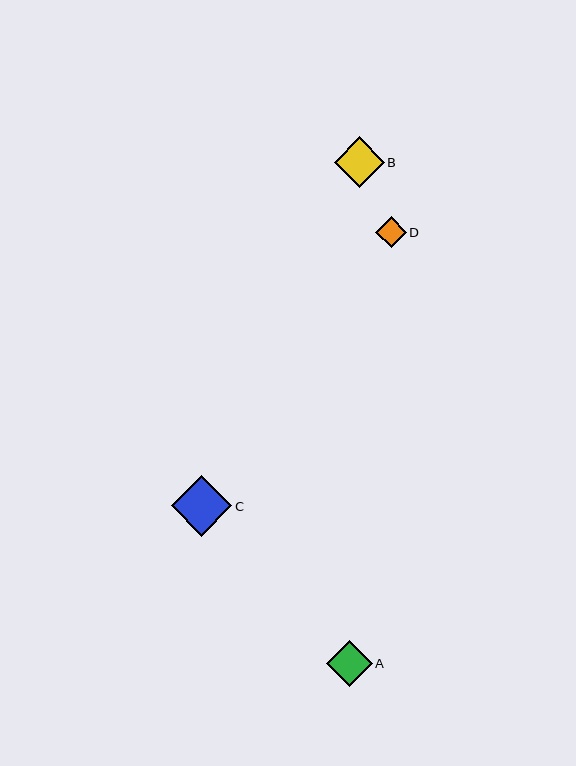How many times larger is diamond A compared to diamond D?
Diamond A is approximately 1.5 times the size of diamond D.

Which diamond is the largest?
Diamond C is the largest with a size of approximately 61 pixels.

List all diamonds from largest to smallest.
From largest to smallest: C, B, A, D.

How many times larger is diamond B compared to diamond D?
Diamond B is approximately 1.6 times the size of diamond D.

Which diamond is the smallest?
Diamond D is the smallest with a size of approximately 31 pixels.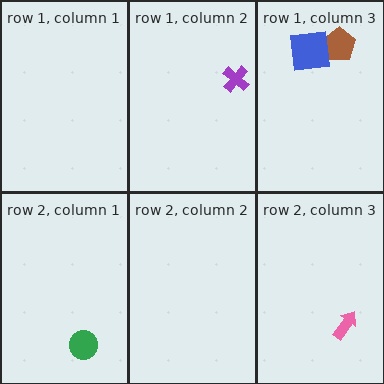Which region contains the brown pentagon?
The row 1, column 3 region.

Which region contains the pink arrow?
The row 2, column 3 region.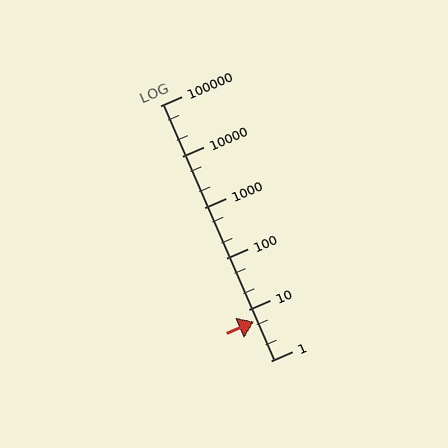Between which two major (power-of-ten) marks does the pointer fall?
The pointer is between 1 and 10.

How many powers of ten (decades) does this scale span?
The scale spans 5 decades, from 1 to 100000.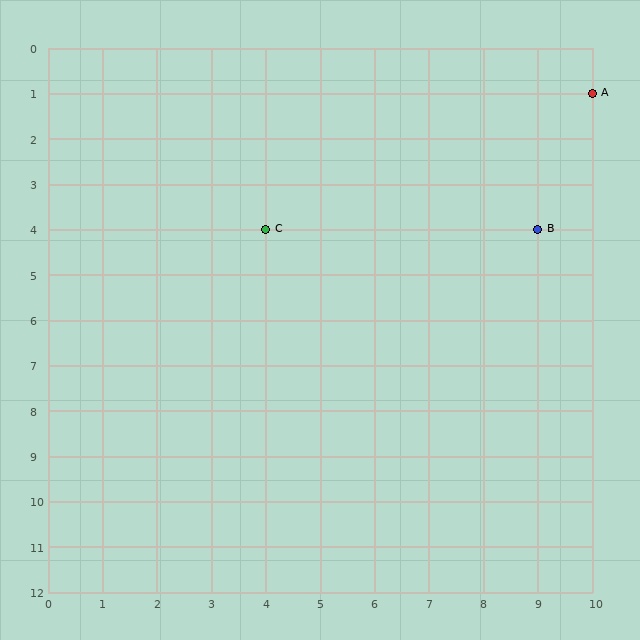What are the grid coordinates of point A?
Point A is at grid coordinates (10, 1).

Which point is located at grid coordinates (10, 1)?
Point A is at (10, 1).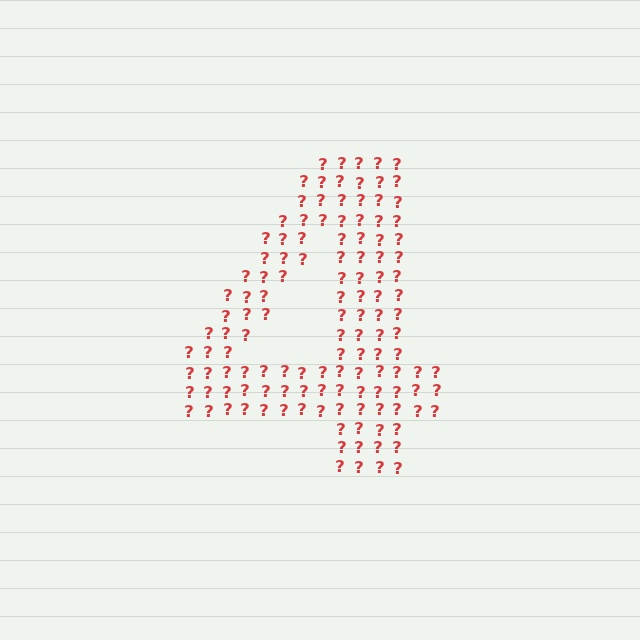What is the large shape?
The large shape is the digit 4.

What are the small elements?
The small elements are question marks.